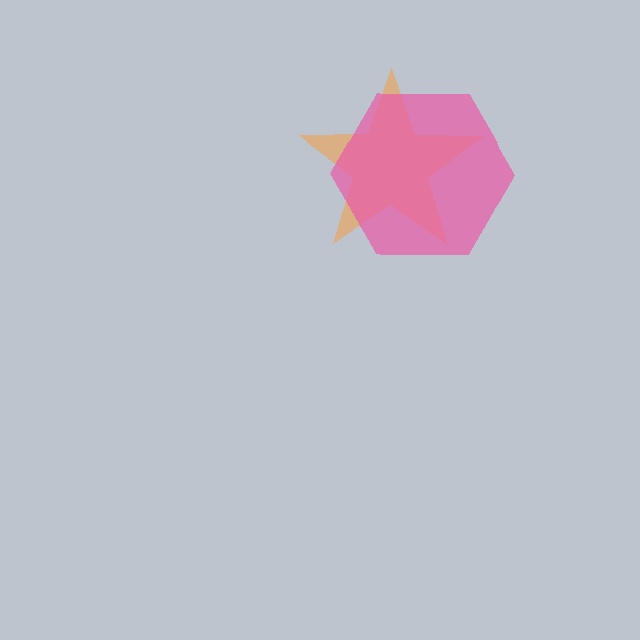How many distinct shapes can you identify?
There are 2 distinct shapes: an orange star, a pink hexagon.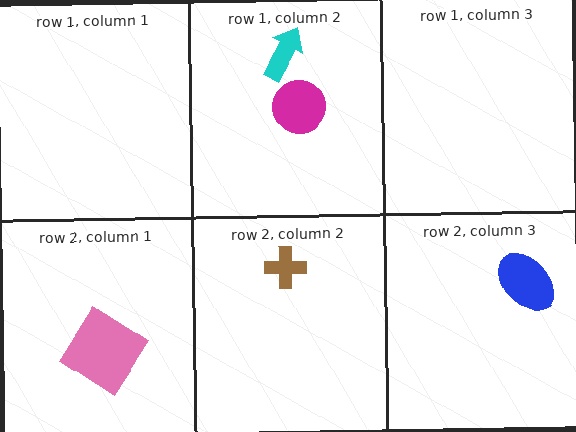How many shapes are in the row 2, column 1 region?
1.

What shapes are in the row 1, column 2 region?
The cyan arrow, the magenta circle.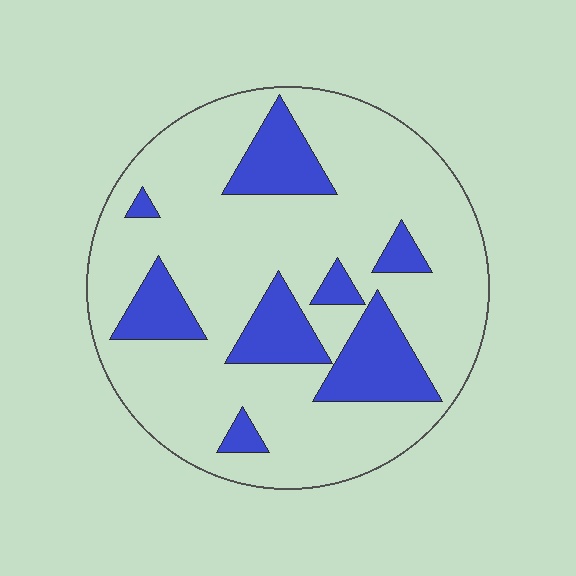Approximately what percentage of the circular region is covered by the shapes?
Approximately 20%.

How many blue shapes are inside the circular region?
8.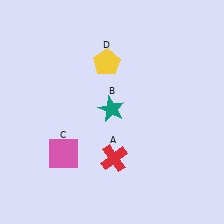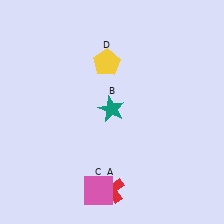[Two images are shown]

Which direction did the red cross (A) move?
The red cross (A) moved down.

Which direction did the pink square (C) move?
The pink square (C) moved down.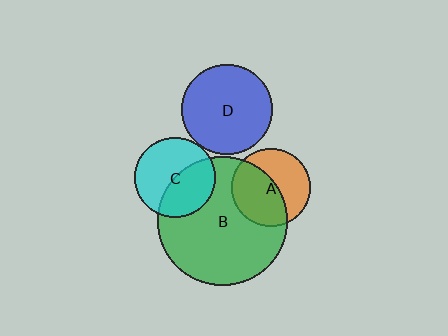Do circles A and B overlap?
Yes.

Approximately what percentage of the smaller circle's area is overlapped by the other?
Approximately 55%.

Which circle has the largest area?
Circle B (green).